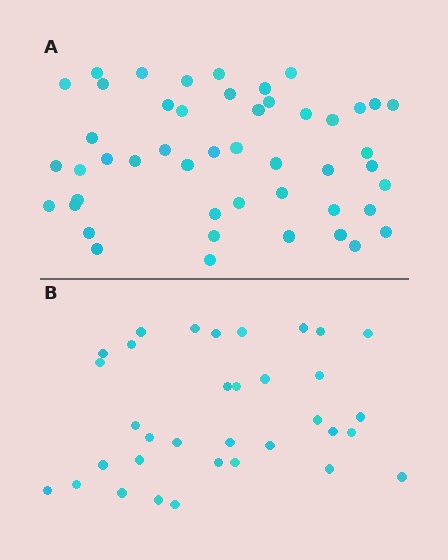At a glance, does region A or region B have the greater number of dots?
Region A (the top region) has more dots.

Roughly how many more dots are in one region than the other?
Region A has approximately 15 more dots than region B.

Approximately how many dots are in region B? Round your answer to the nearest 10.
About 30 dots. (The exact count is 34, which rounds to 30.)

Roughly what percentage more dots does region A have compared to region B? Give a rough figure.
About 40% more.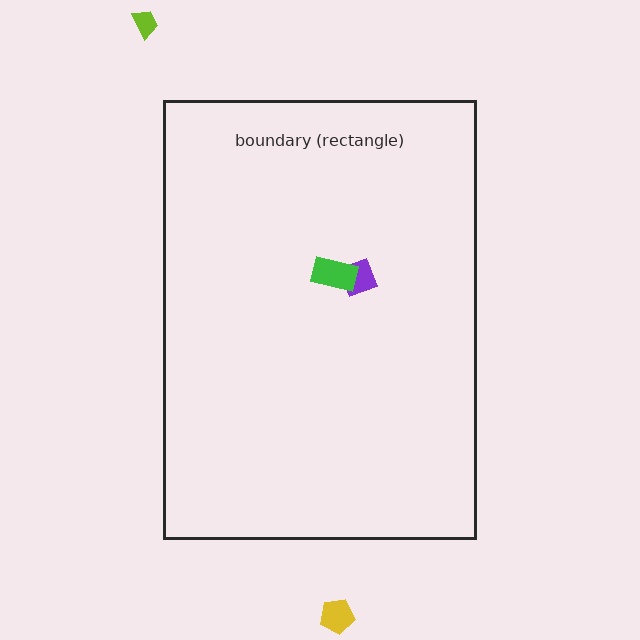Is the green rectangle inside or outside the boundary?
Inside.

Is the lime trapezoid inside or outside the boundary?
Outside.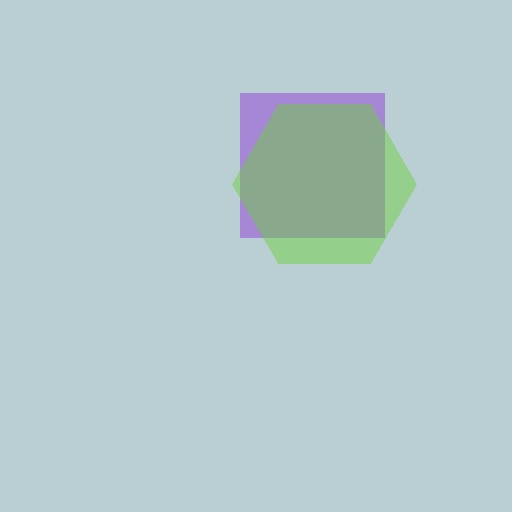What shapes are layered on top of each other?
The layered shapes are: a purple square, a lime hexagon.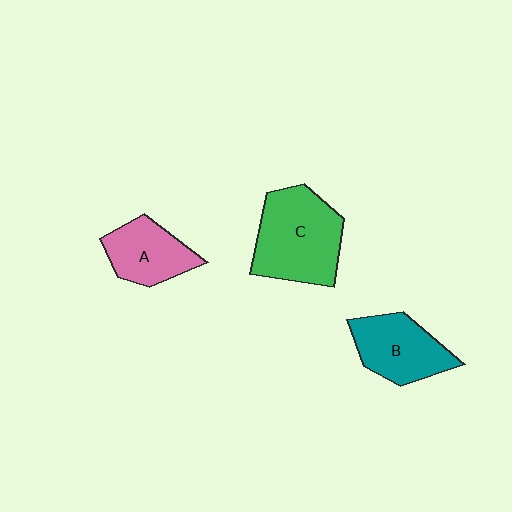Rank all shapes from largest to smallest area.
From largest to smallest: C (green), B (teal), A (pink).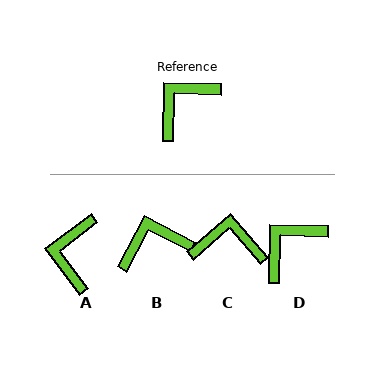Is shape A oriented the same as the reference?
No, it is off by about 38 degrees.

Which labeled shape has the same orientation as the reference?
D.